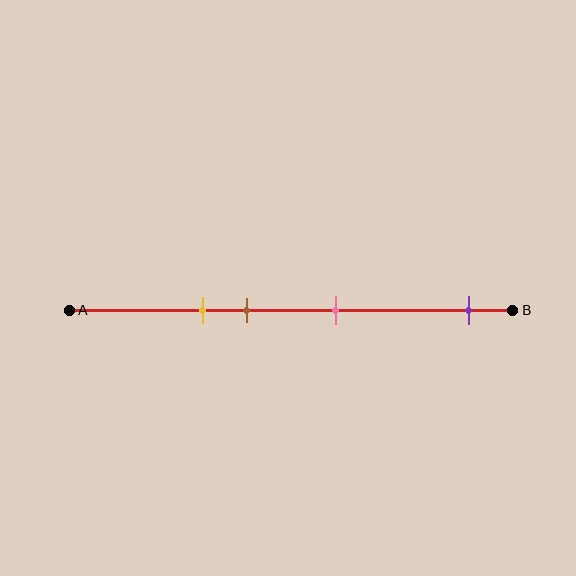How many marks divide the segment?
There are 4 marks dividing the segment.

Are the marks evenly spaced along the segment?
No, the marks are not evenly spaced.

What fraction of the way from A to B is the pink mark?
The pink mark is approximately 60% (0.6) of the way from A to B.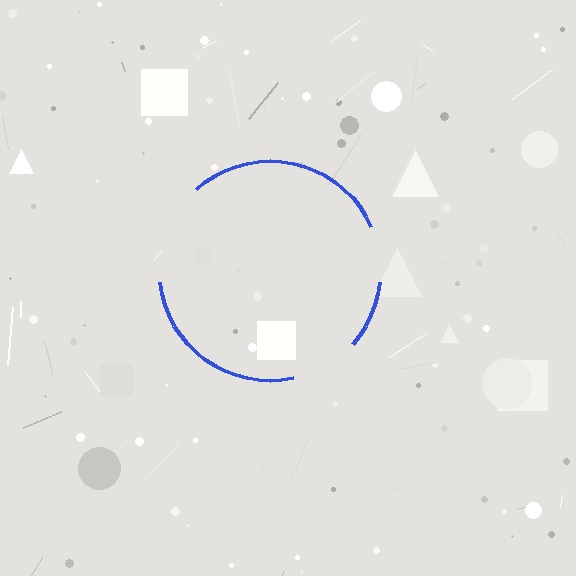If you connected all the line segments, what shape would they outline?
They would outline a circle.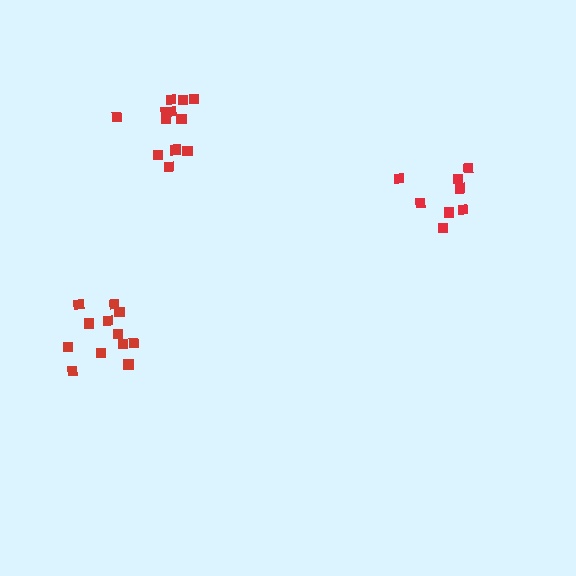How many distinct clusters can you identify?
There are 3 distinct clusters.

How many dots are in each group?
Group 1: 8 dots, Group 2: 12 dots, Group 3: 12 dots (32 total).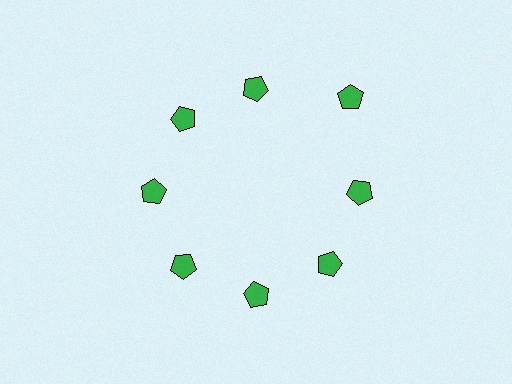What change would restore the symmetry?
The symmetry would be restored by moving it inward, back onto the ring so that all 8 pentagons sit at equal angles and equal distance from the center.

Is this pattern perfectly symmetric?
No. The 8 green pentagons are arranged in a ring, but one element near the 2 o'clock position is pushed outward from the center, breaking the 8-fold rotational symmetry.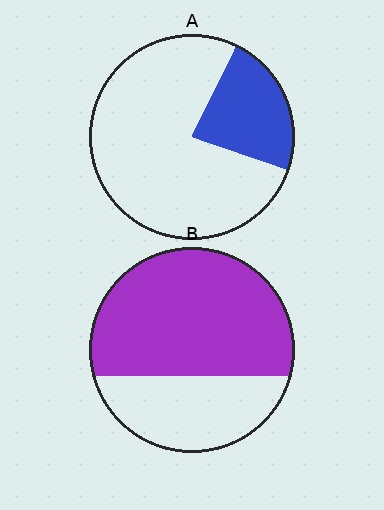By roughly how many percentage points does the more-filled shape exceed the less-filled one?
By roughly 45 percentage points (B over A).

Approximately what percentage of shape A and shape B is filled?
A is approximately 25% and B is approximately 65%.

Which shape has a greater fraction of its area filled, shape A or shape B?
Shape B.